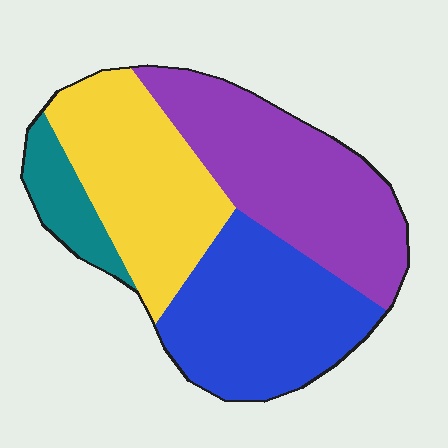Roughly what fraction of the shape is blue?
Blue takes up about one third (1/3) of the shape.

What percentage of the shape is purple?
Purple covers around 35% of the shape.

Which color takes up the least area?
Teal, at roughly 10%.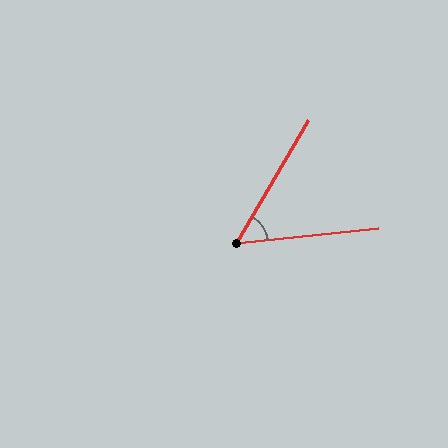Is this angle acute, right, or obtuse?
It is acute.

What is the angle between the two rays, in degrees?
Approximately 54 degrees.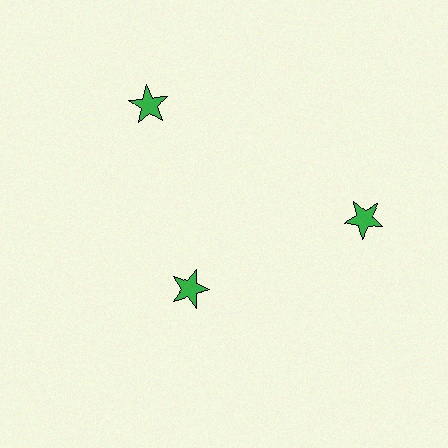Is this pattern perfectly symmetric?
No. The 3 green stars are arranged in a ring, but one element near the 7 o'clock position is pulled inward toward the center, breaking the 3-fold rotational symmetry.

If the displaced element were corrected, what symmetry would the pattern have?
It would have 3-fold rotational symmetry — the pattern would map onto itself every 120 degrees.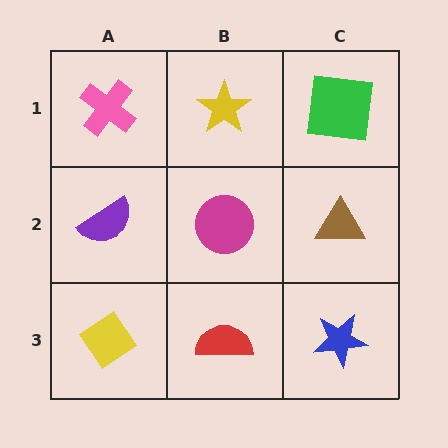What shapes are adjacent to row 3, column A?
A purple semicircle (row 2, column A), a red semicircle (row 3, column B).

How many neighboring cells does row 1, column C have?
2.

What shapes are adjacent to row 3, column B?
A magenta circle (row 2, column B), a yellow diamond (row 3, column A), a blue star (row 3, column C).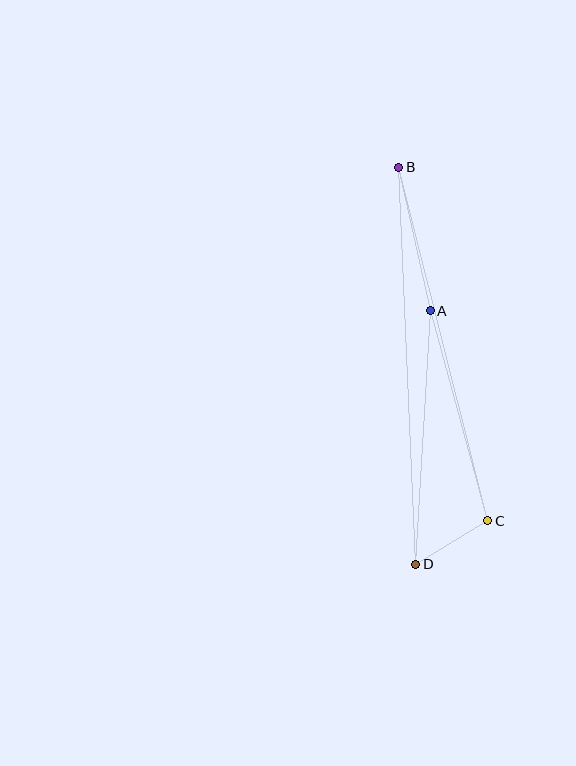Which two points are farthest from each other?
Points B and D are farthest from each other.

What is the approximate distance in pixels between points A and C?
The distance between A and C is approximately 218 pixels.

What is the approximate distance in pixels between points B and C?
The distance between B and C is approximately 365 pixels.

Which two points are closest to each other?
Points C and D are closest to each other.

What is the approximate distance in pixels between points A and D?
The distance between A and D is approximately 254 pixels.